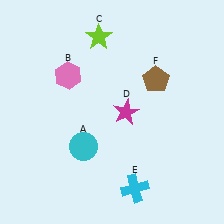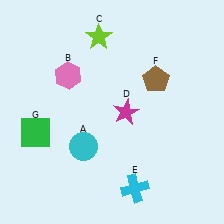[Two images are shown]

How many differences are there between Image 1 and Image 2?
There is 1 difference between the two images.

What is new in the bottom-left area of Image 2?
A green square (G) was added in the bottom-left area of Image 2.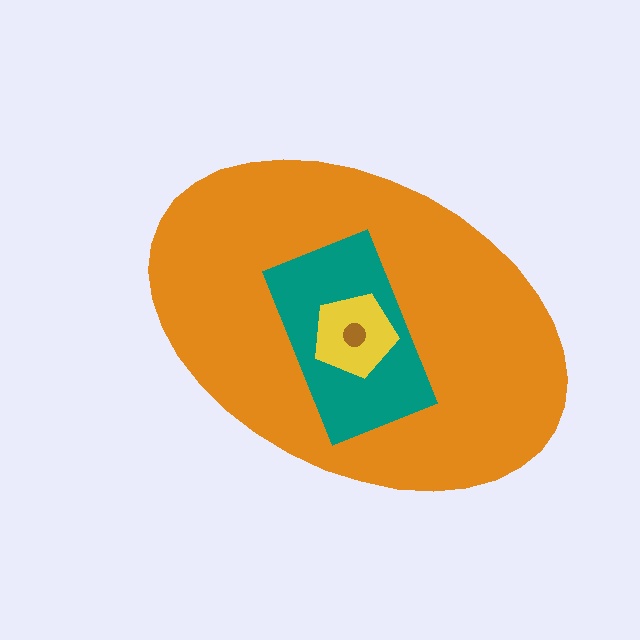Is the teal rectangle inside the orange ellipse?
Yes.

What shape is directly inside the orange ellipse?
The teal rectangle.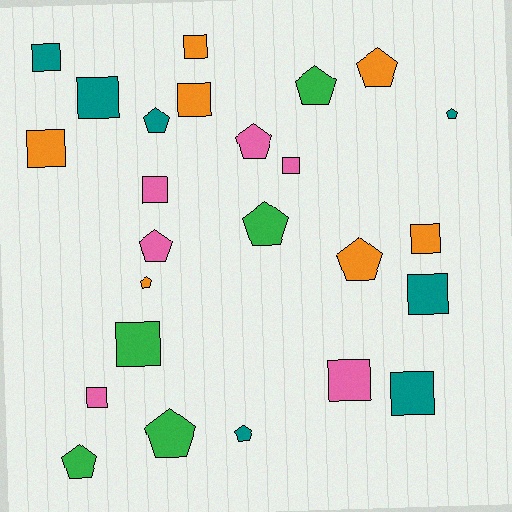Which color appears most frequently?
Teal, with 7 objects.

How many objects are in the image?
There are 25 objects.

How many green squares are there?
There is 1 green square.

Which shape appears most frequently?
Square, with 13 objects.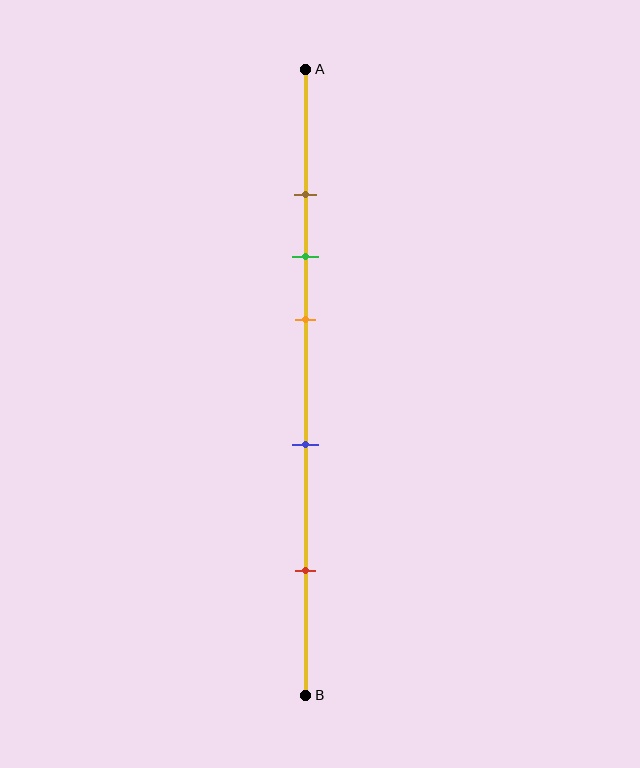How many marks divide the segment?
There are 5 marks dividing the segment.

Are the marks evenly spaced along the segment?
No, the marks are not evenly spaced.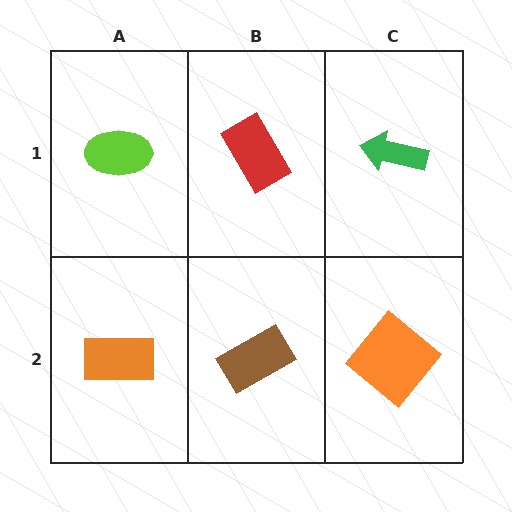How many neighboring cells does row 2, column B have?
3.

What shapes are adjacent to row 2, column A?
A lime ellipse (row 1, column A), a brown rectangle (row 2, column B).